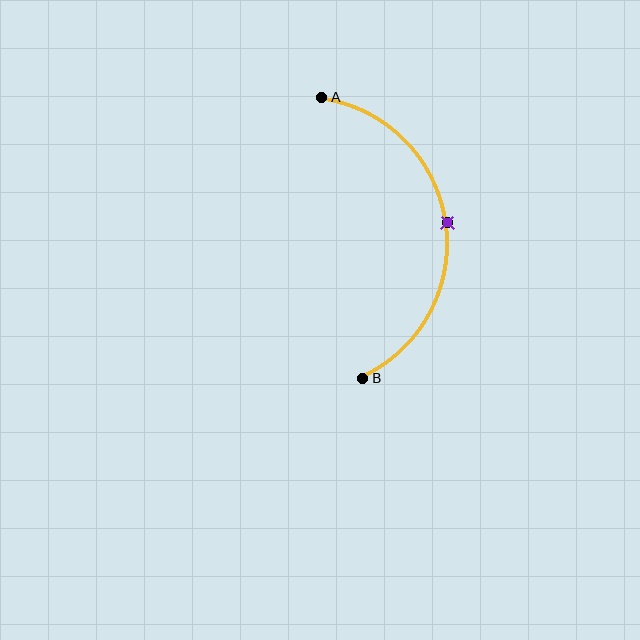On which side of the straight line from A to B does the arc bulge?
The arc bulges to the right of the straight line connecting A and B.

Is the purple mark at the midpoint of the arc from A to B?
Yes. The purple mark lies on the arc at equal arc-length from both A and B — it is the arc midpoint.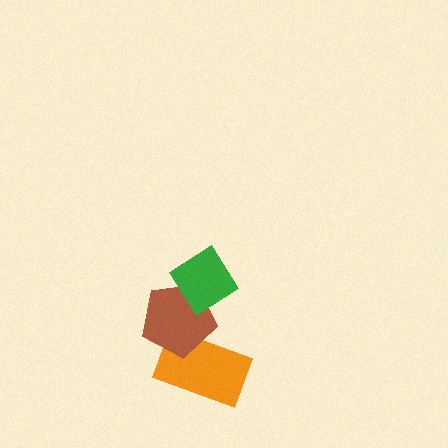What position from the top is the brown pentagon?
The brown pentagon is 2nd from the top.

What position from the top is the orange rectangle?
The orange rectangle is 3rd from the top.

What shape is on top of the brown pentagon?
The green diamond is on top of the brown pentagon.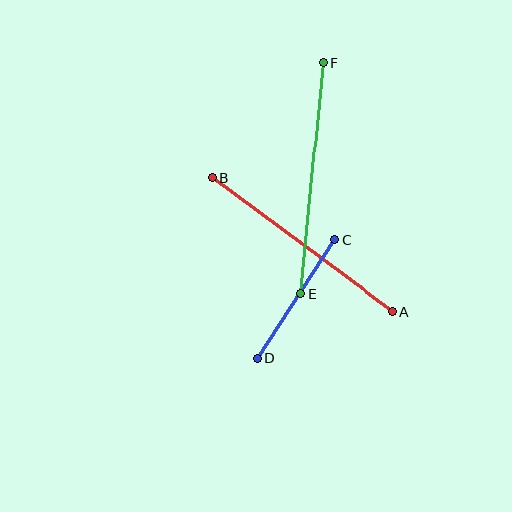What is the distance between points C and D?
The distance is approximately 142 pixels.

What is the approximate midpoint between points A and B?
The midpoint is at approximately (302, 245) pixels.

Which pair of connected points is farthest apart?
Points E and F are farthest apart.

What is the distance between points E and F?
The distance is approximately 232 pixels.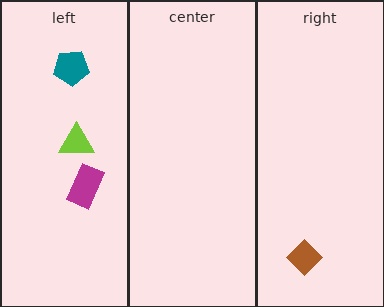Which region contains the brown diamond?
The right region.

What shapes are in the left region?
The teal pentagon, the lime triangle, the magenta rectangle.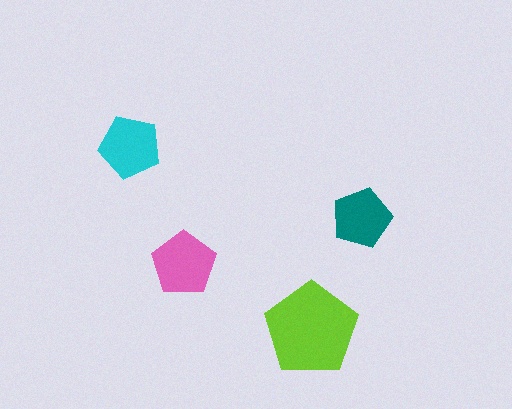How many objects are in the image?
There are 4 objects in the image.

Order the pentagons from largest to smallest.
the lime one, the pink one, the cyan one, the teal one.